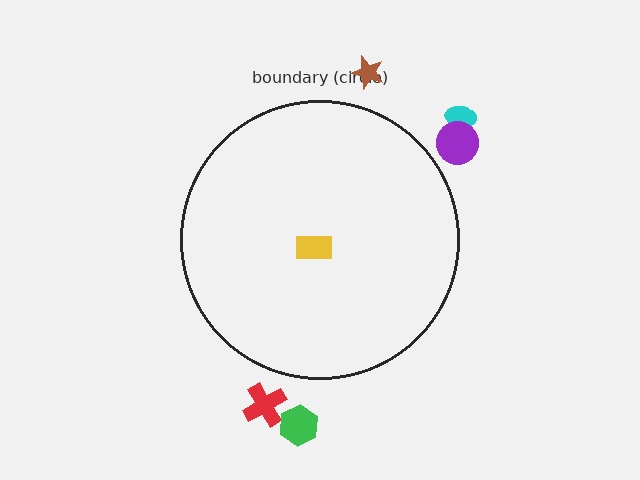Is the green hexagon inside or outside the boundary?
Outside.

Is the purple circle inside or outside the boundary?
Outside.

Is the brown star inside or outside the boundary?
Outside.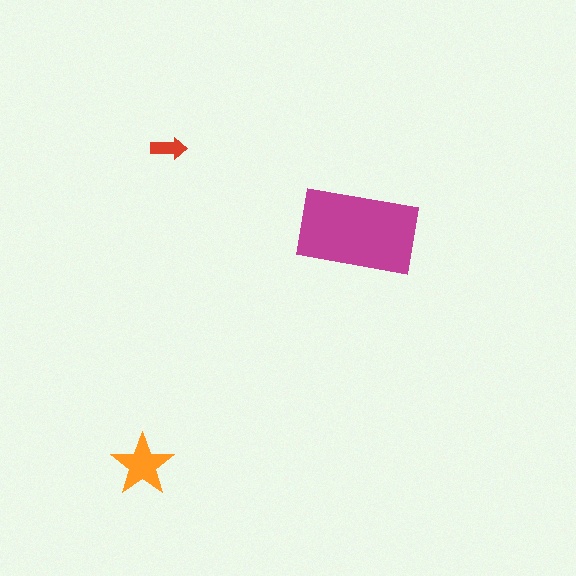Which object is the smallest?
The red arrow.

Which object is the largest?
The magenta rectangle.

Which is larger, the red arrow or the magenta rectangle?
The magenta rectangle.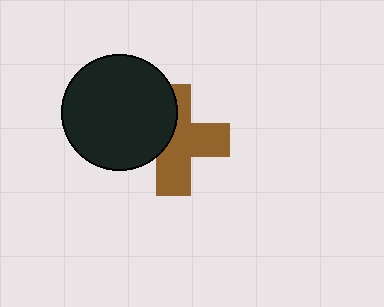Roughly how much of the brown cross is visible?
About half of it is visible (roughly 61%).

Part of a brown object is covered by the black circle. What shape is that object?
It is a cross.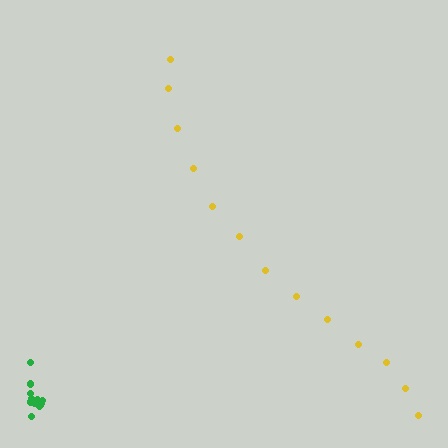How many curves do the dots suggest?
There are 2 distinct paths.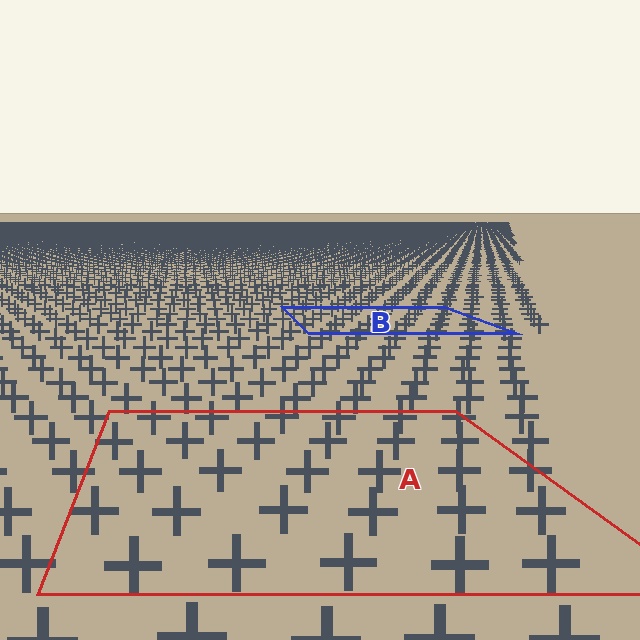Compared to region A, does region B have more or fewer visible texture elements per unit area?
Region B has more texture elements per unit area — they are packed more densely because it is farther away.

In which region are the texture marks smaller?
The texture marks are smaller in region B, because it is farther away.